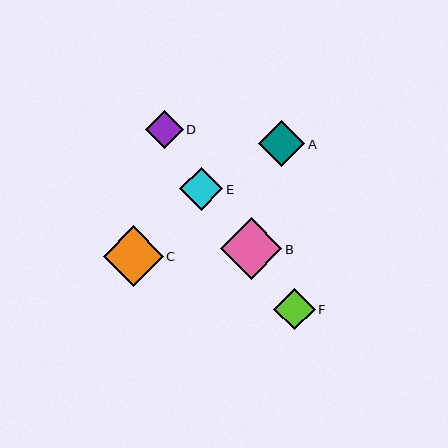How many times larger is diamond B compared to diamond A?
Diamond B is approximately 1.3 times the size of diamond A.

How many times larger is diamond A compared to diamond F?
Diamond A is approximately 1.1 times the size of diamond F.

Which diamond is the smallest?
Diamond D is the smallest with a size of approximately 38 pixels.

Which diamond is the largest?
Diamond B is the largest with a size of approximately 62 pixels.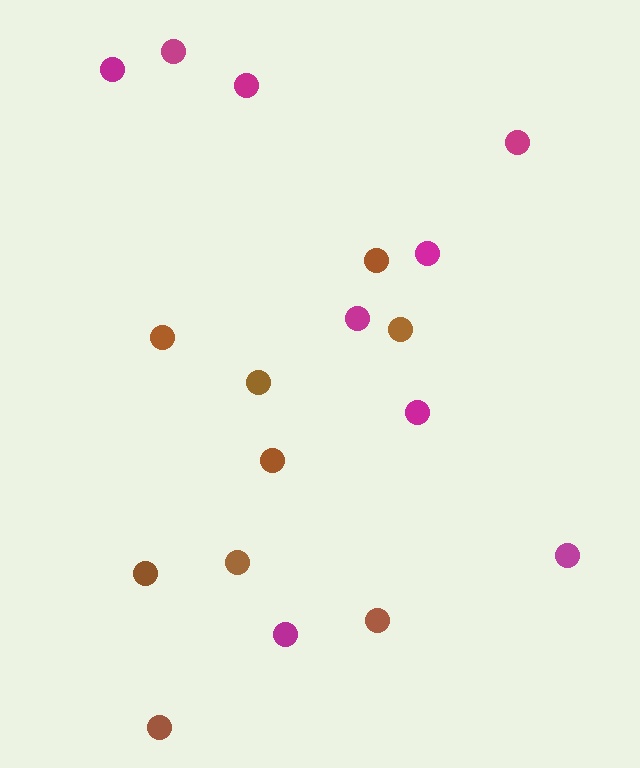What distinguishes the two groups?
There are 2 groups: one group of brown circles (9) and one group of magenta circles (9).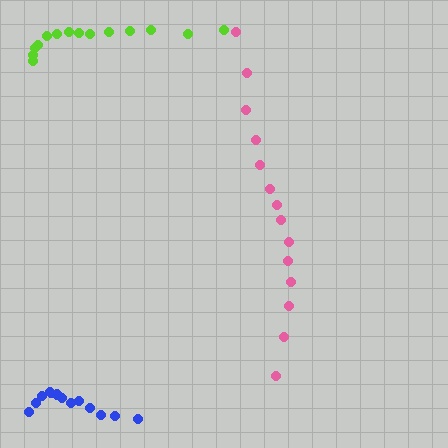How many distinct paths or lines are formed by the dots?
There are 3 distinct paths.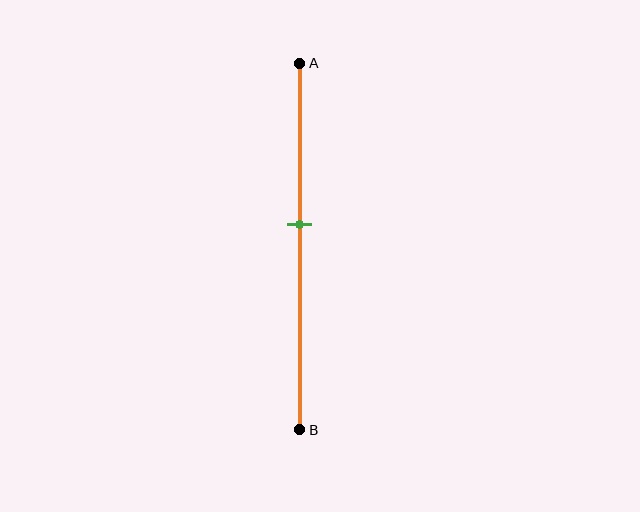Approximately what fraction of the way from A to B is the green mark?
The green mark is approximately 45% of the way from A to B.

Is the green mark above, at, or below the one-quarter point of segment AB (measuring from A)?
The green mark is below the one-quarter point of segment AB.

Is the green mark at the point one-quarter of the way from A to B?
No, the mark is at about 45% from A, not at the 25% one-quarter point.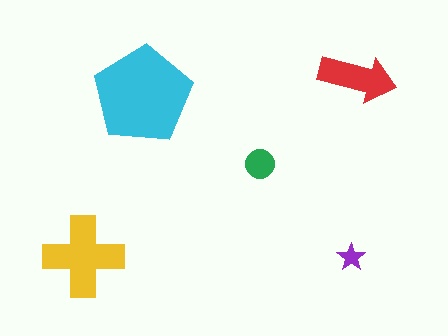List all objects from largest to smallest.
The cyan pentagon, the yellow cross, the red arrow, the green circle, the purple star.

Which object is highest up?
The red arrow is topmost.